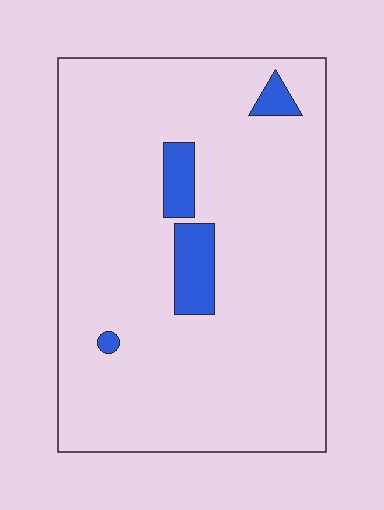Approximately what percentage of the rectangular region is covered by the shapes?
Approximately 5%.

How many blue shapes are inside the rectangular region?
4.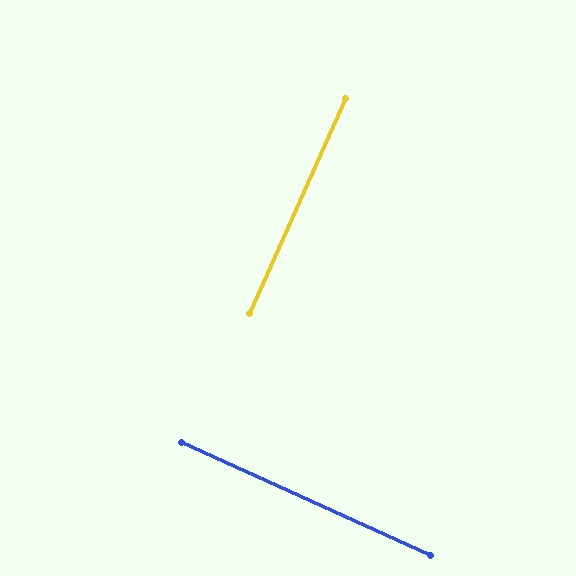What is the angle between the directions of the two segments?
Approximately 90 degrees.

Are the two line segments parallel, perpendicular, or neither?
Perpendicular — they meet at approximately 90°.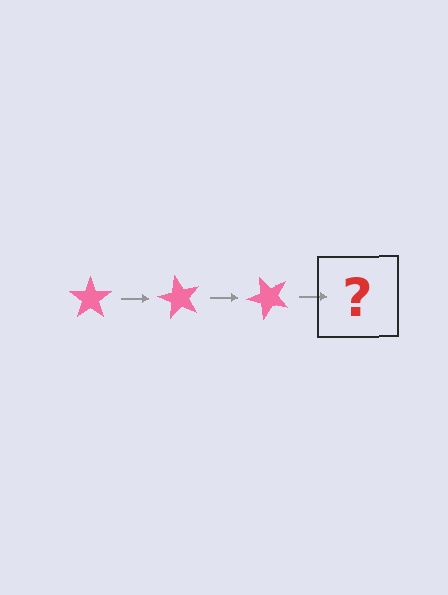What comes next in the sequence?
The next element should be a pink star rotated 180 degrees.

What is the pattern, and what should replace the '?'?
The pattern is that the star rotates 60 degrees each step. The '?' should be a pink star rotated 180 degrees.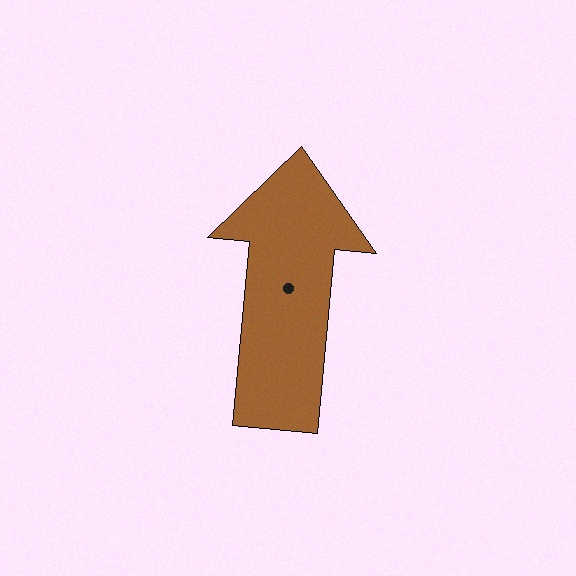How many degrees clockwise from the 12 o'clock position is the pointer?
Approximately 5 degrees.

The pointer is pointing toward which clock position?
Roughly 12 o'clock.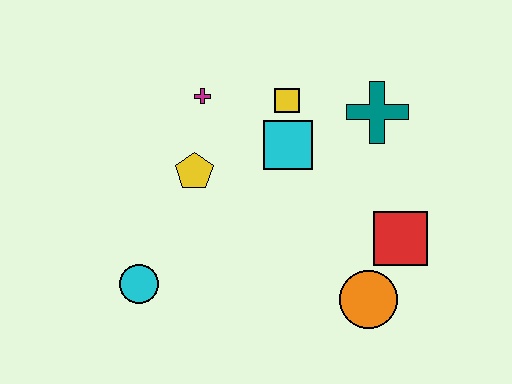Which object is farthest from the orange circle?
The magenta cross is farthest from the orange circle.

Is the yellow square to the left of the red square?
Yes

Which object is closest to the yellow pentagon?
The magenta cross is closest to the yellow pentagon.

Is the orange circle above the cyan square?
No